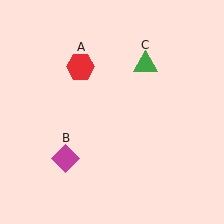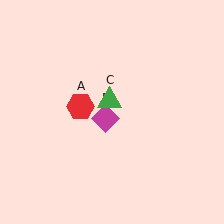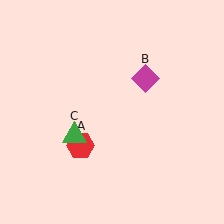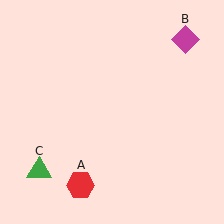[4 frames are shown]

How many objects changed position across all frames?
3 objects changed position: red hexagon (object A), magenta diamond (object B), green triangle (object C).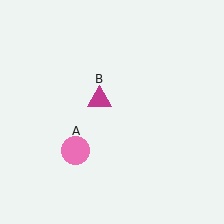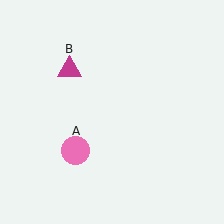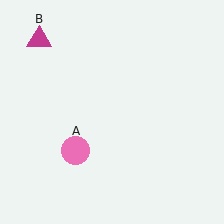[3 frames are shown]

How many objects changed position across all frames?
1 object changed position: magenta triangle (object B).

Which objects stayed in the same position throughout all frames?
Pink circle (object A) remained stationary.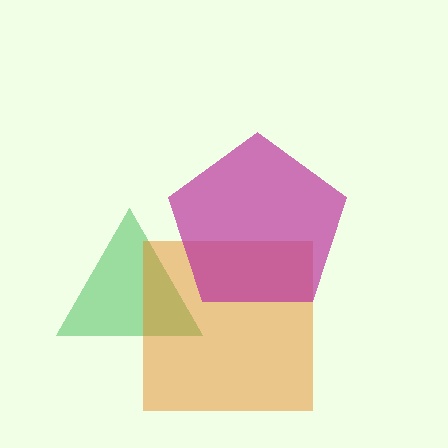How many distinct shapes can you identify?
There are 3 distinct shapes: a green triangle, an orange square, a magenta pentagon.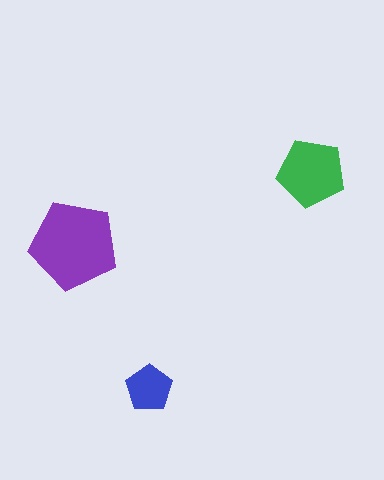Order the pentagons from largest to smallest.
the purple one, the green one, the blue one.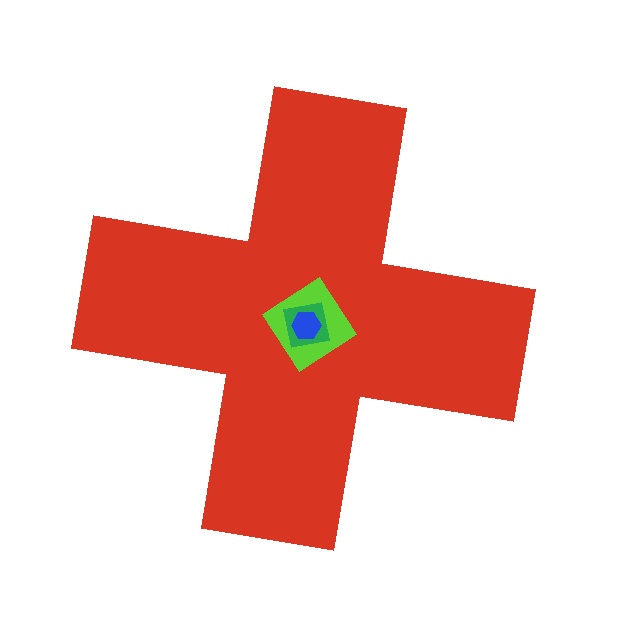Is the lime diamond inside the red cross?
Yes.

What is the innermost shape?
The blue hexagon.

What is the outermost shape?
The red cross.